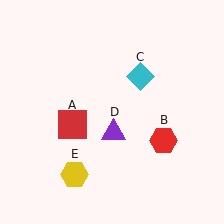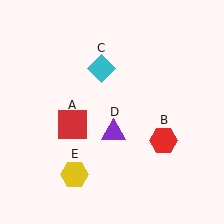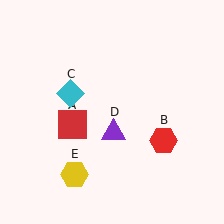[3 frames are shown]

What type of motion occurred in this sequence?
The cyan diamond (object C) rotated counterclockwise around the center of the scene.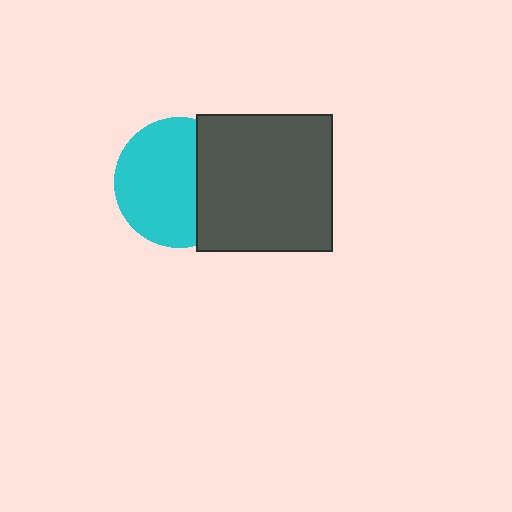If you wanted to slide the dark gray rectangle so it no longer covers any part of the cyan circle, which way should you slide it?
Slide it right — that is the most direct way to separate the two shapes.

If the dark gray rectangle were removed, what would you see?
You would see the complete cyan circle.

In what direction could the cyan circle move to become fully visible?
The cyan circle could move left. That would shift it out from behind the dark gray rectangle entirely.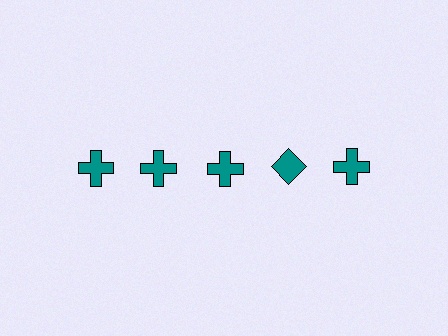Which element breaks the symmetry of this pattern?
The teal diamond in the top row, second from right column breaks the symmetry. All other shapes are teal crosses.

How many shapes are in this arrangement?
There are 5 shapes arranged in a grid pattern.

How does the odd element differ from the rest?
It has a different shape: diamond instead of cross.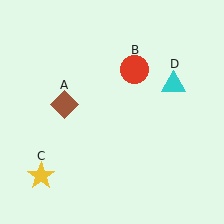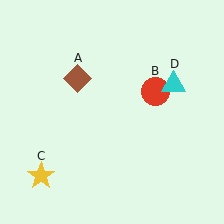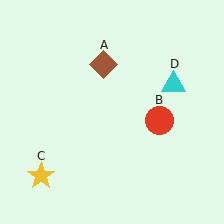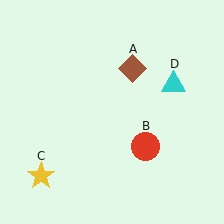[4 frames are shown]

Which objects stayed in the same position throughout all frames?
Yellow star (object C) and cyan triangle (object D) remained stationary.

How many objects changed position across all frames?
2 objects changed position: brown diamond (object A), red circle (object B).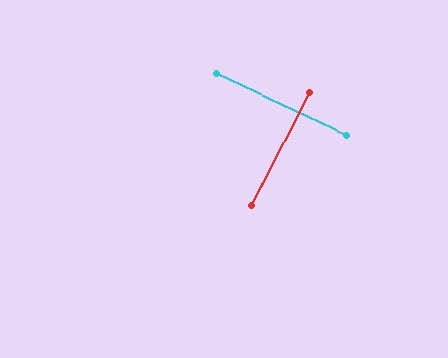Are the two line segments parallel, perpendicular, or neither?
Perpendicular — they meet at approximately 88°.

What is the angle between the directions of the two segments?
Approximately 88 degrees.